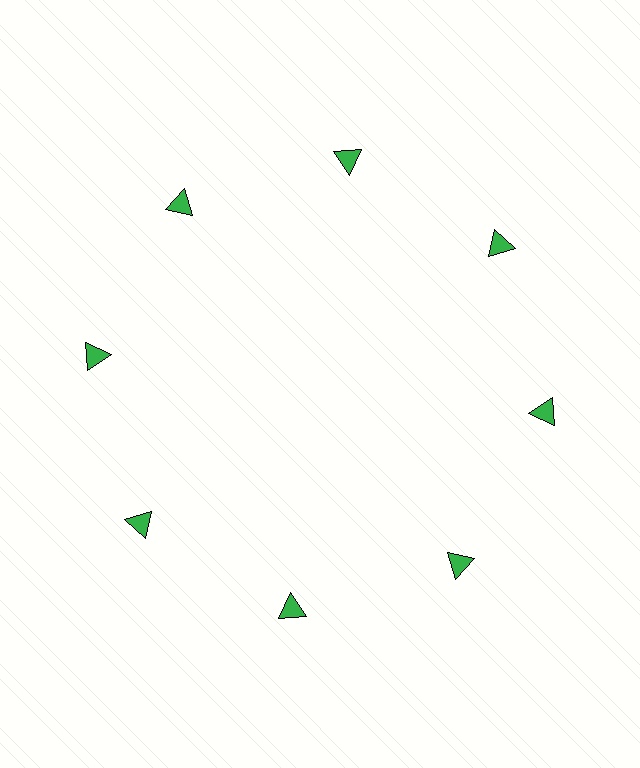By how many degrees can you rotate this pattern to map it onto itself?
The pattern maps onto itself every 45 degrees of rotation.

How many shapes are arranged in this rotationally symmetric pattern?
There are 8 shapes, arranged in 8 groups of 1.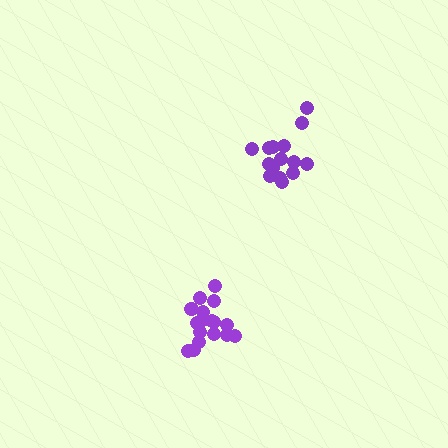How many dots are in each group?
Group 1: 15 dots, Group 2: 18 dots (33 total).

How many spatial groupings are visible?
There are 2 spatial groupings.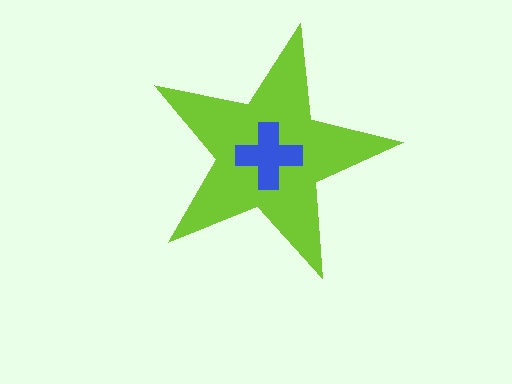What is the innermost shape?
The blue cross.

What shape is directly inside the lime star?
The blue cross.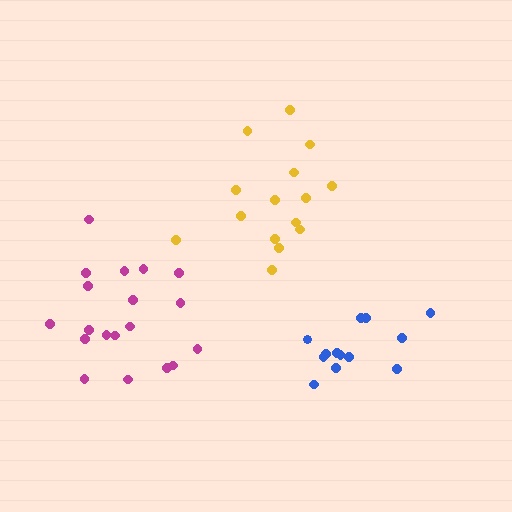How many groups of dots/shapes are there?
There are 3 groups.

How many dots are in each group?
Group 1: 15 dots, Group 2: 19 dots, Group 3: 13 dots (47 total).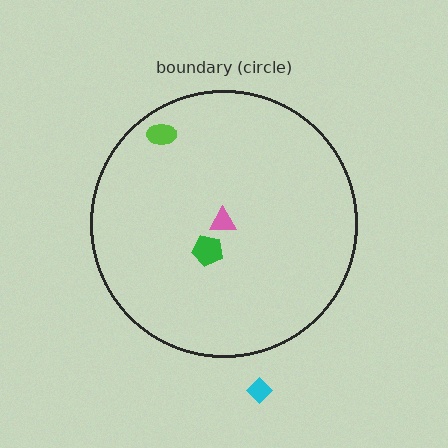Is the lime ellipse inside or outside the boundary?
Inside.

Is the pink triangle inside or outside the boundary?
Inside.